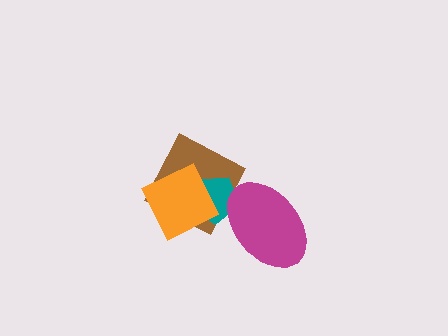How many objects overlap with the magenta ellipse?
1 object overlaps with the magenta ellipse.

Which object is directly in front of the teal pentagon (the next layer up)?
The magenta ellipse is directly in front of the teal pentagon.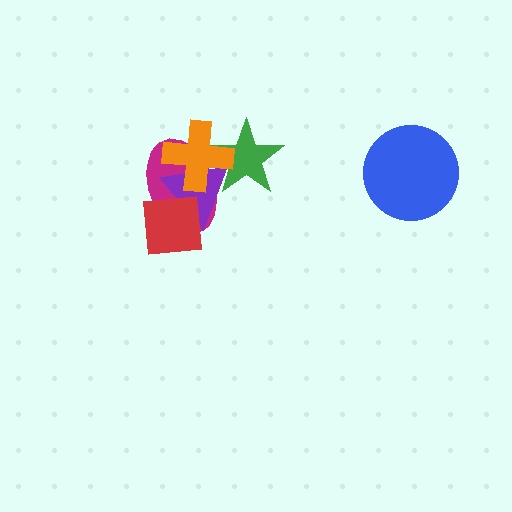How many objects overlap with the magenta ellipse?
4 objects overlap with the magenta ellipse.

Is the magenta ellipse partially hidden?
Yes, it is partially covered by another shape.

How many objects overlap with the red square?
2 objects overlap with the red square.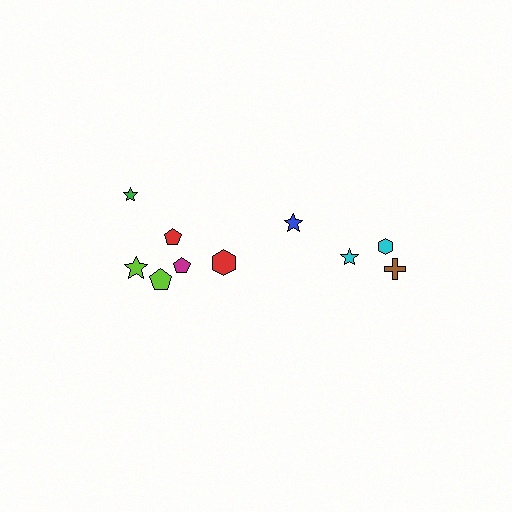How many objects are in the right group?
There are 4 objects.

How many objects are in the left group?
There are 6 objects.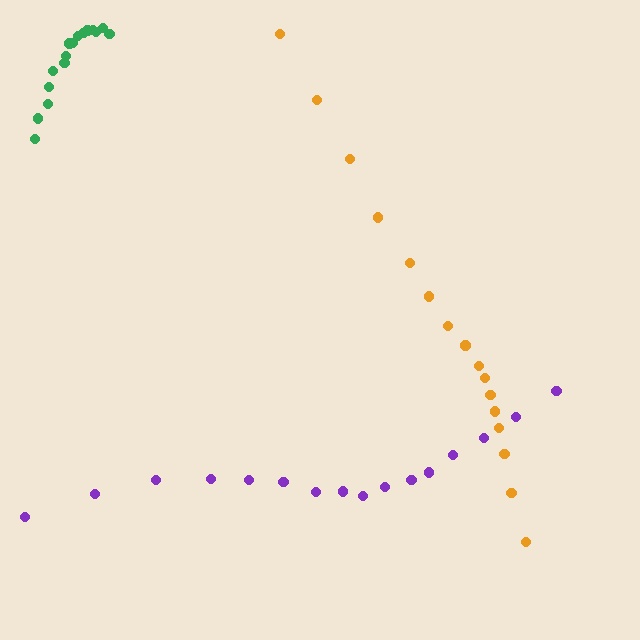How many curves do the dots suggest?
There are 3 distinct paths.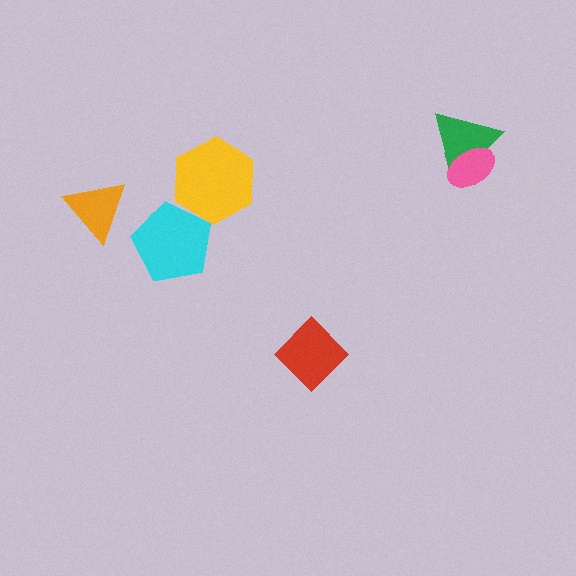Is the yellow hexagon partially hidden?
Yes, it is partially covered by another shape.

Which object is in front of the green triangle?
The pink ellipse is in front of the green triangle.